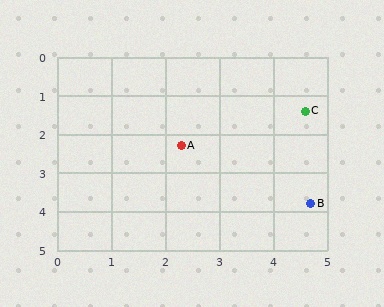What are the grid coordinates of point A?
Point A is at approximately (2.3, 2.3).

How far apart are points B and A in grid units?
Points B and A are about 2.8 grid units apart.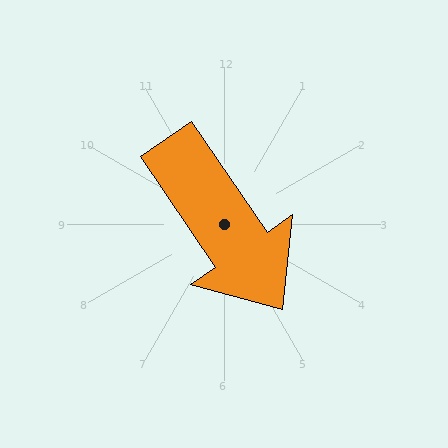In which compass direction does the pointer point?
Southeast.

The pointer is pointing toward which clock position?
Roughly 5 o'clock.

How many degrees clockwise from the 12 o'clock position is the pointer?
Approximately 146 degrees.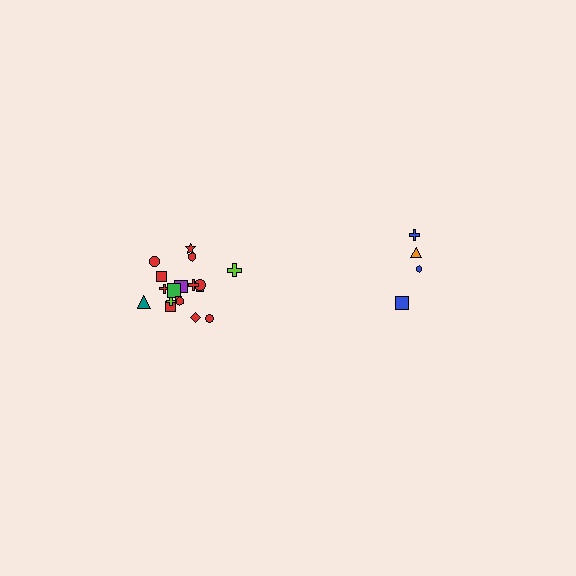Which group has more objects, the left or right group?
The left group.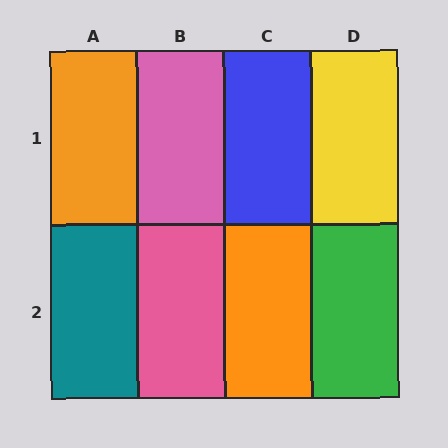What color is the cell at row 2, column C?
Orange.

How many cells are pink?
2 cells are pink.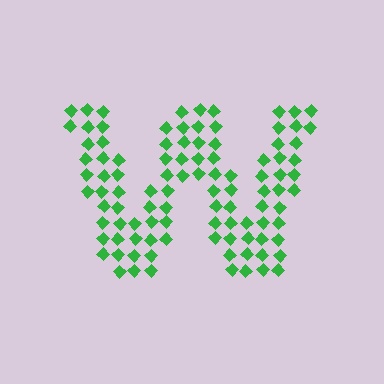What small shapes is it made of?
It is made of small diamonds.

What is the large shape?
The large shape is the letter W.